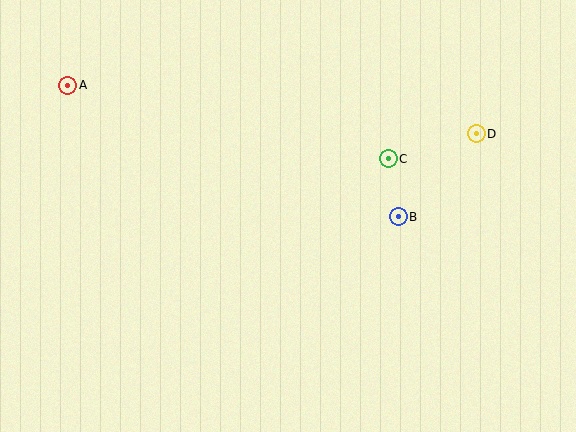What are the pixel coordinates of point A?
Point A is at (68, 85).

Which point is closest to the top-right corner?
Point D is closest to the top-right corner.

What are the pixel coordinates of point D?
Point D is at (476, 134).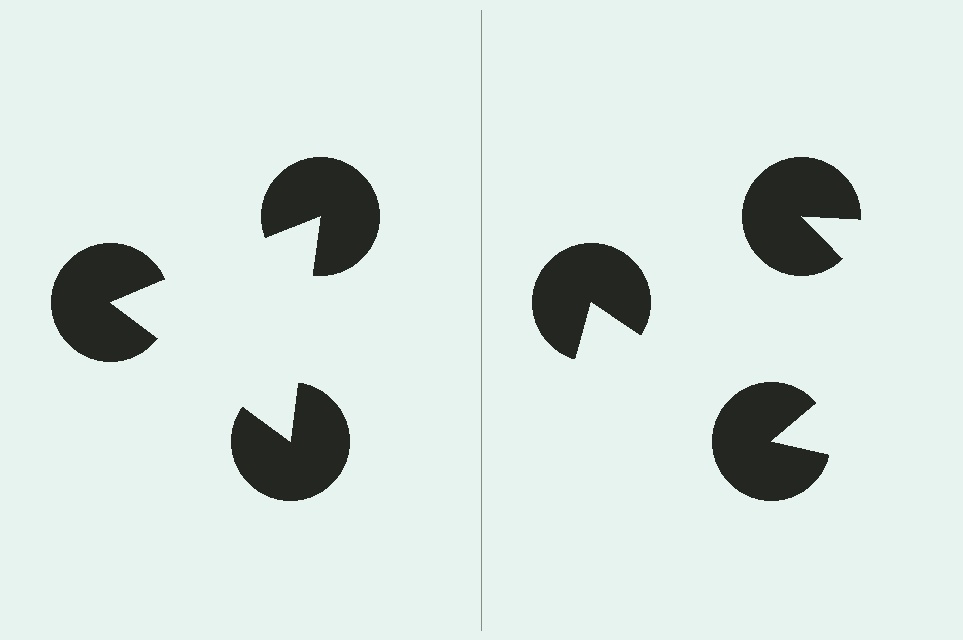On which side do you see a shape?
An illusory triangle appears on the left side. On the right side the wedge cuts are rotated, so no coherent shape forms.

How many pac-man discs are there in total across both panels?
6 — 3 on each side.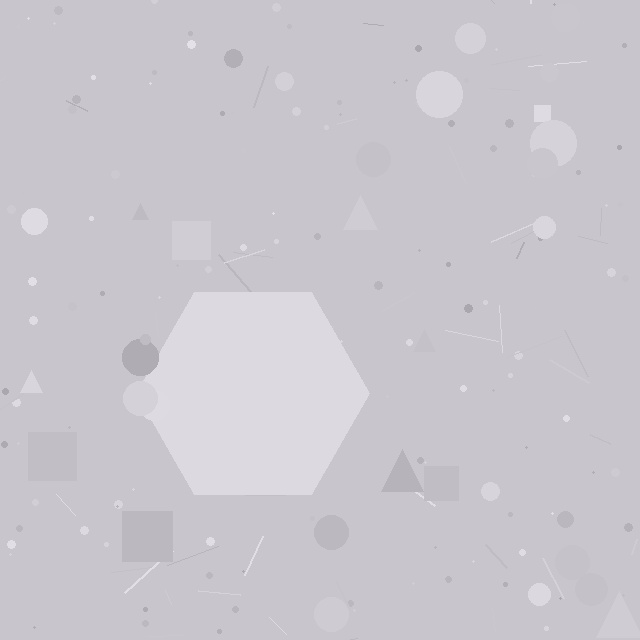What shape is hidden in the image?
A hexagon is hidden in the image.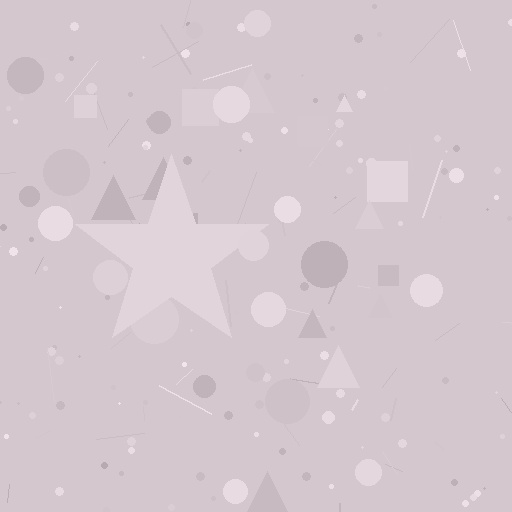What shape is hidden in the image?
A star is hidden in the image.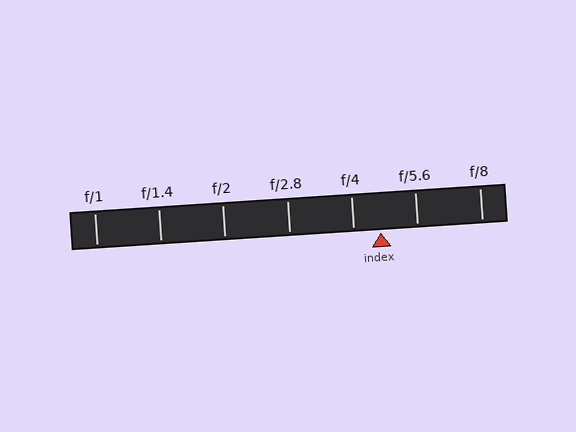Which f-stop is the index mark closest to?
The index mark is closest to f/4.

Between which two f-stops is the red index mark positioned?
The index mark is between f/4 and f/5.6.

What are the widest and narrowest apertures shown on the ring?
The widest aperture shown is f/1 and the narrowest is f/8.